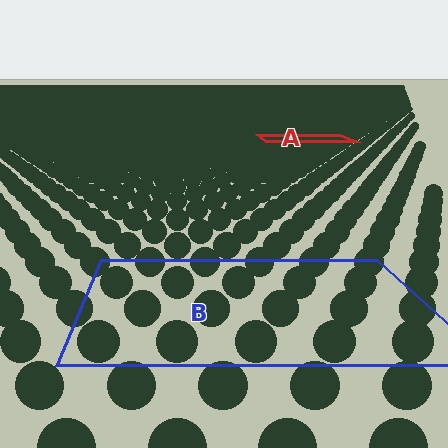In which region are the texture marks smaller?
The texture marks are smaller in region A, because it is farther away.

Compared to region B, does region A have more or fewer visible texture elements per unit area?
Region A has more texture elements per unit area — they are packed more densely because it is farther away.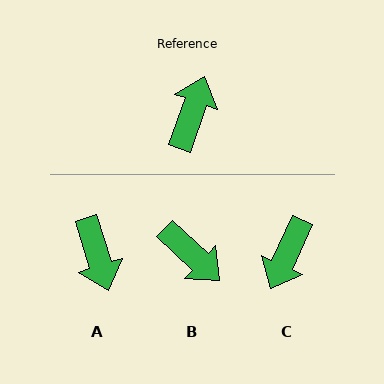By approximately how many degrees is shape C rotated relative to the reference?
Approximately 174 degrees counter-clockwise.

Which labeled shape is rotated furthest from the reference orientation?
C, about 174 degrees away.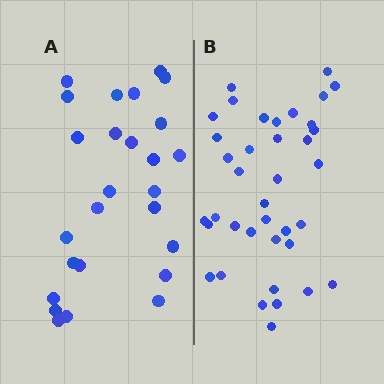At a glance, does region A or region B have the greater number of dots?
Region B (the right region) has more dots.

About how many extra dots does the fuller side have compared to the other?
Region B has roughly 12 or so more dots than region A.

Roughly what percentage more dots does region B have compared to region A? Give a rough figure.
About 45% more.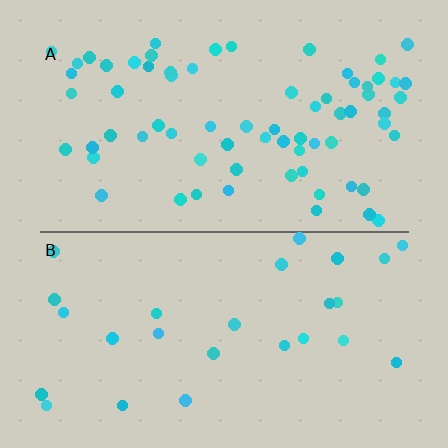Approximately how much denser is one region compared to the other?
Approximately 2.6× — region A over region B.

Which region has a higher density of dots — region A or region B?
A (the top).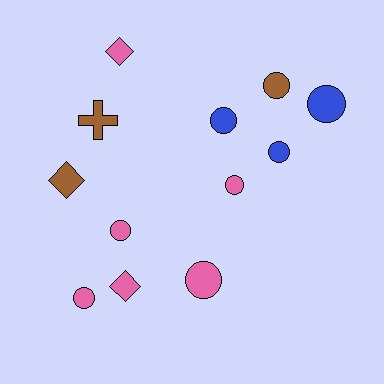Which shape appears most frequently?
Circle, with 8 objects.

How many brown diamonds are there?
There is 1 brown diamond.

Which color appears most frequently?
Pink, with 6 objects.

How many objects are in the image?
There are 12 objects.